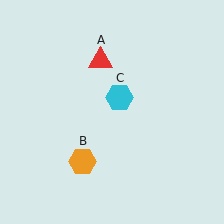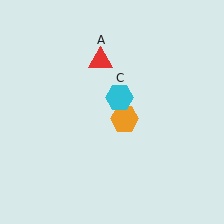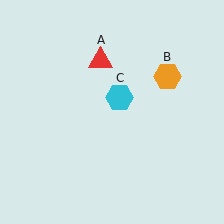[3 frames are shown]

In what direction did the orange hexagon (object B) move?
The orange hexagon (object B) moved up and to the right.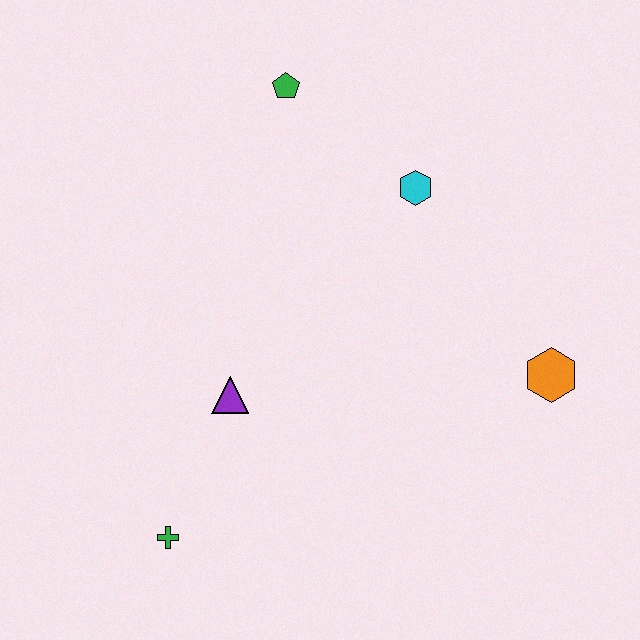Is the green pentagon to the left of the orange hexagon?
Yes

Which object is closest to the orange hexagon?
The cyan hexagon is closest to the orange hexagon.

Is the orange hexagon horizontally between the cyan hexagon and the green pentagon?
No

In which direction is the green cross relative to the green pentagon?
The green cross is below the green pentagon.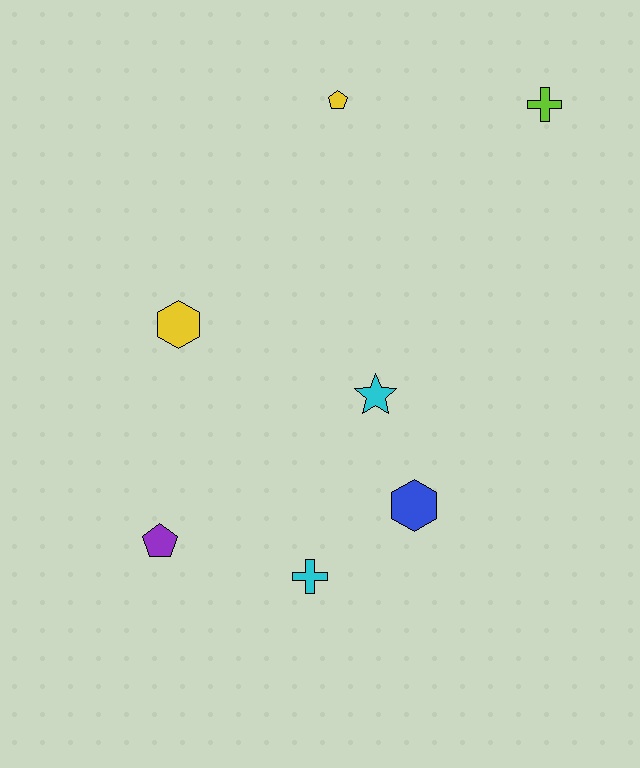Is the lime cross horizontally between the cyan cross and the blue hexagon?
No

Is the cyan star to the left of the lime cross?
Yes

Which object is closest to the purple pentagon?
The cyan cross is closest to the purple pentagon.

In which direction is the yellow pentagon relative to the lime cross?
The yellow pentagon is to the left of the lime cross.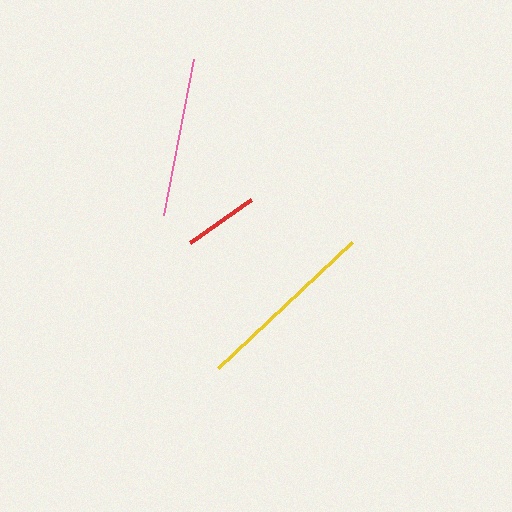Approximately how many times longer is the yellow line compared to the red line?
The yellow line is approximately 2.5 times the length of the red line.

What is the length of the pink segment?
The pink segment is approximately 160 pixels long.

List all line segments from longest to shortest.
From longest to shortest: yellow, pink, red.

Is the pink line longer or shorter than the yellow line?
The yellow line is longer than the pink line.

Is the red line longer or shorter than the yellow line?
The yellow line is longer than the red line.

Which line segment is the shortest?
The red line is the shortest at approximately 74 pixels.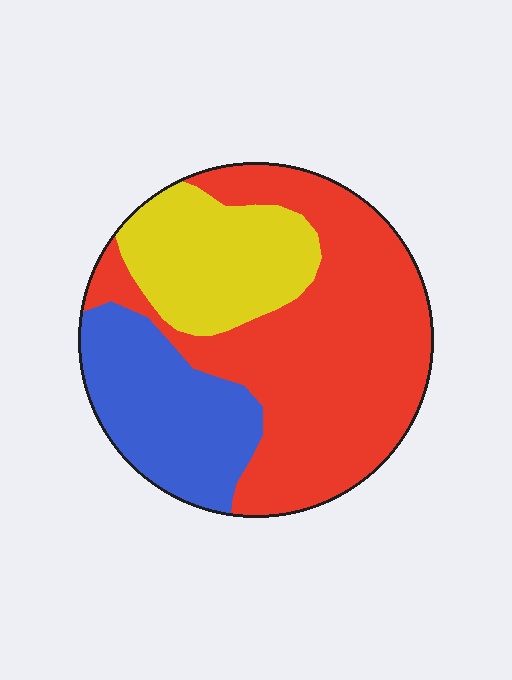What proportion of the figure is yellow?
Yellow covers 22% of the figure.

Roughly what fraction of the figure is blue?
Blue takes up about one quarter (1/4) of the figure.